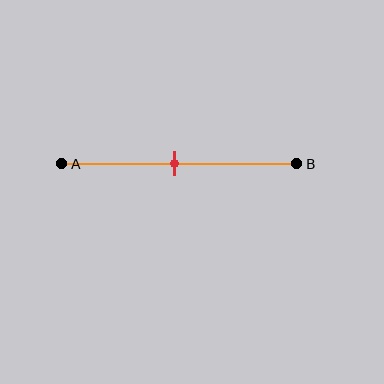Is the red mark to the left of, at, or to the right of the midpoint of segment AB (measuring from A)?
The red mark is approximately at the midpoint of segment AB.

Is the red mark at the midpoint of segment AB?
Yes, the mark is approximately at the midpoint.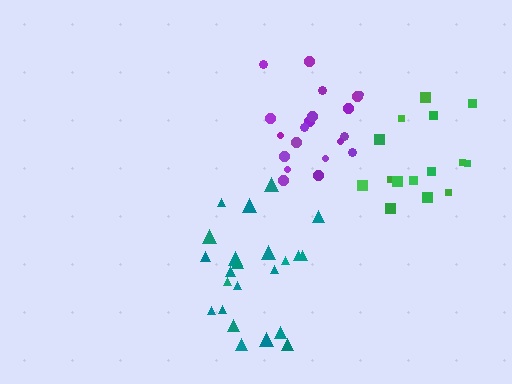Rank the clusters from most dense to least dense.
purple, teal, green.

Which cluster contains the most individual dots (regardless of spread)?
Teal (23).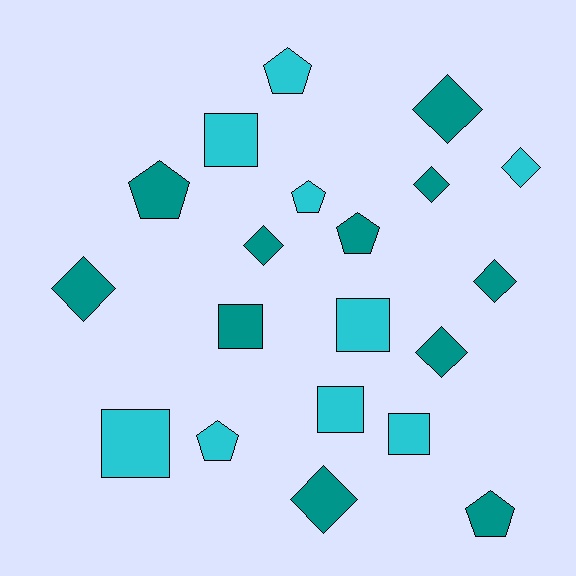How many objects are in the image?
There are 20 objects.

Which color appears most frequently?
Teal, with 11 objects.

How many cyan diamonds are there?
There is 1 cyan diamond.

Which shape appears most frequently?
Diamond, with 8 objects.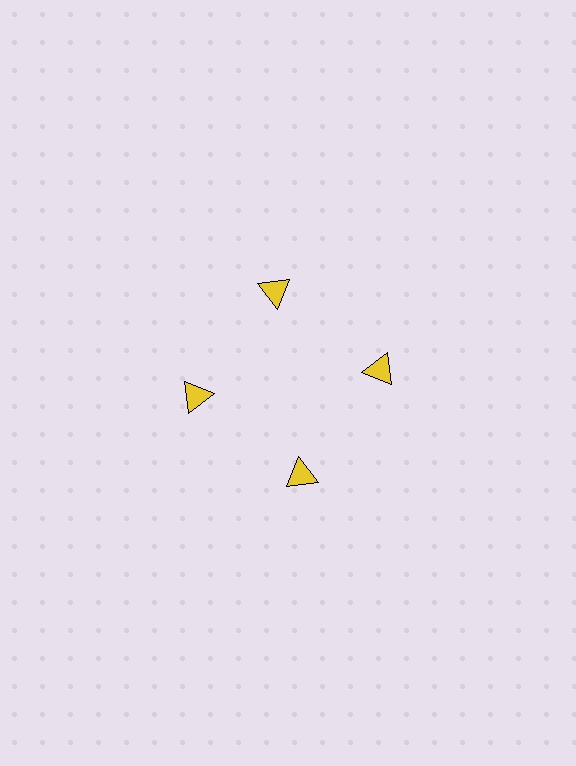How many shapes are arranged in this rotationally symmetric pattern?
There are 4 shapes, arranged in 4 groups of 1.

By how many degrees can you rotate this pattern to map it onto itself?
The pattern maps onto itself every 90 degrees of rotation.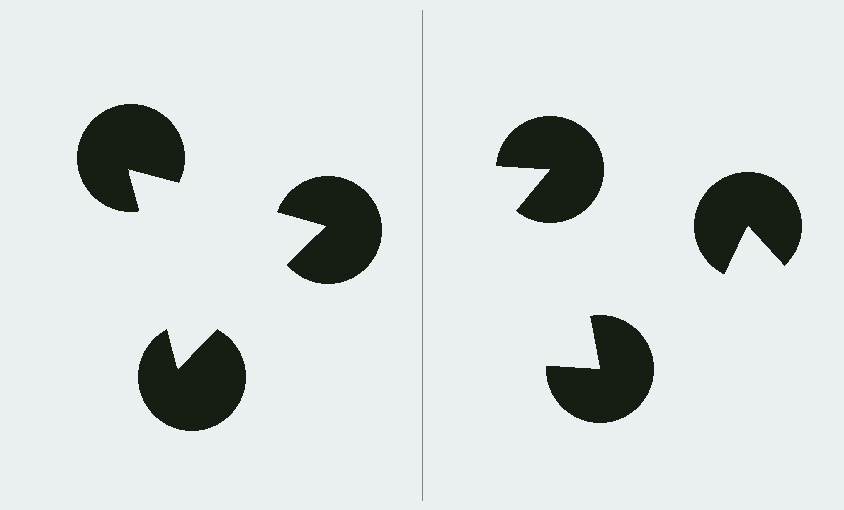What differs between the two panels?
The pac-man discs are positioned identically on both sides; only the wedge orientations differ. On the left they align to a triangle; on the right they are misaligned.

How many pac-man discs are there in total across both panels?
6 — 3 on each side.